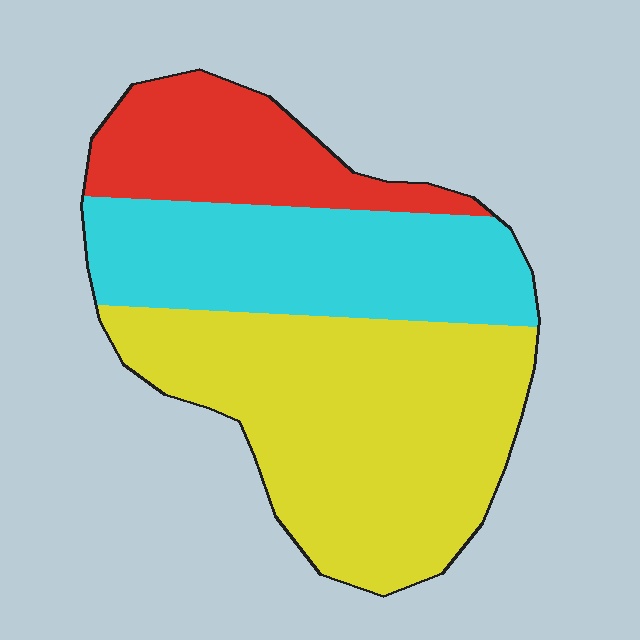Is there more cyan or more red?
Cyan.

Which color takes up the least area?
Red, at roughly 20%.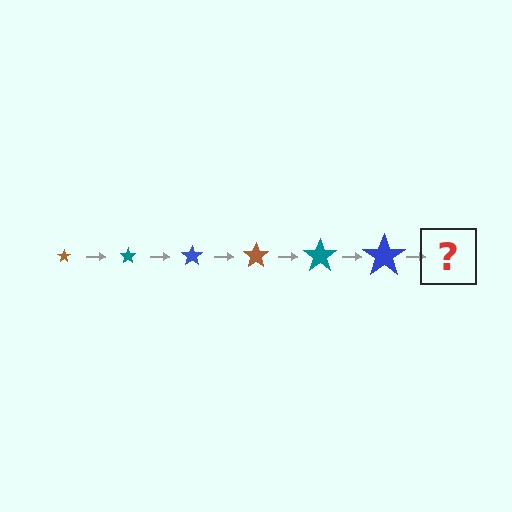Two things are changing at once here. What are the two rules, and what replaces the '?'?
The two rules are that the star grows larger each step and the color cycles through brown, teal, and blue. The '?' should be a brown star, larger than the previous one.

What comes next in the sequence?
The next element should be a brown star, larger than the previous one.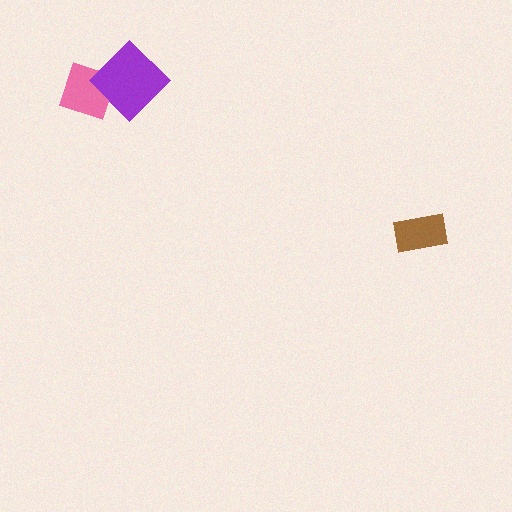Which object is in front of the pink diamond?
The purple diamond is in front of the pink diamond.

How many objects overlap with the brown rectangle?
0 objects overlap with the brown rectangle.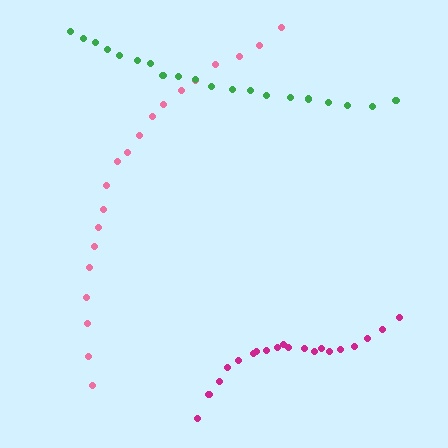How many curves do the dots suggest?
There are 3 distinct paths.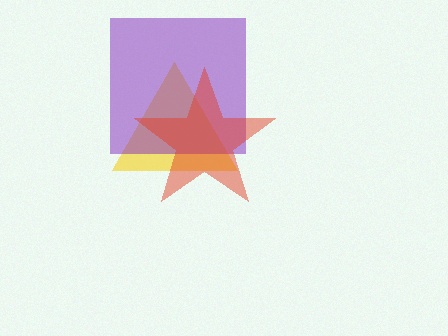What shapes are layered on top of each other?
The layered shapes are: a yellow triangle, a purple square, a red star.